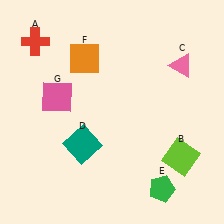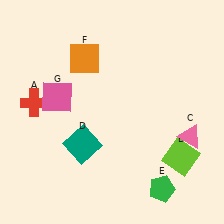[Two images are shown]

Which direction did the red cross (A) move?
The red cross (A) moved down.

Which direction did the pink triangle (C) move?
The pink triangle (C) moved down.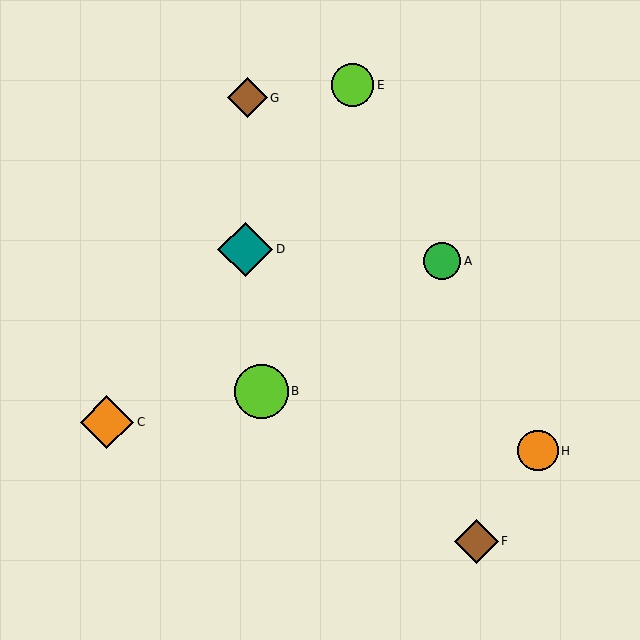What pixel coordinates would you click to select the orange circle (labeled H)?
Click at (538, 451) to select the orange circle H.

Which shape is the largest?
The teal diamond (labeled D) is the largest.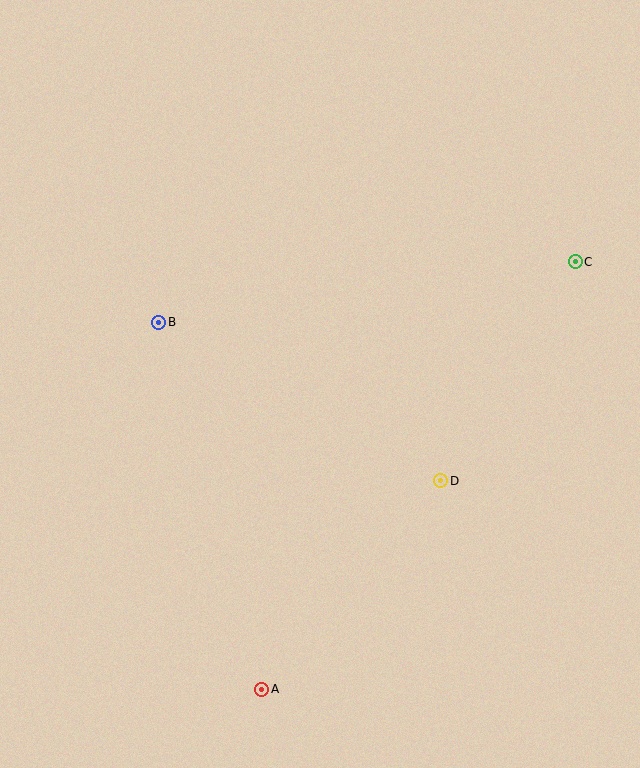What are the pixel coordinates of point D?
Point D is at (441, 481).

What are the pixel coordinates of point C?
Point C is at (575, 262).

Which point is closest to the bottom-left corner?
Point A is closest to the bottom-left corner.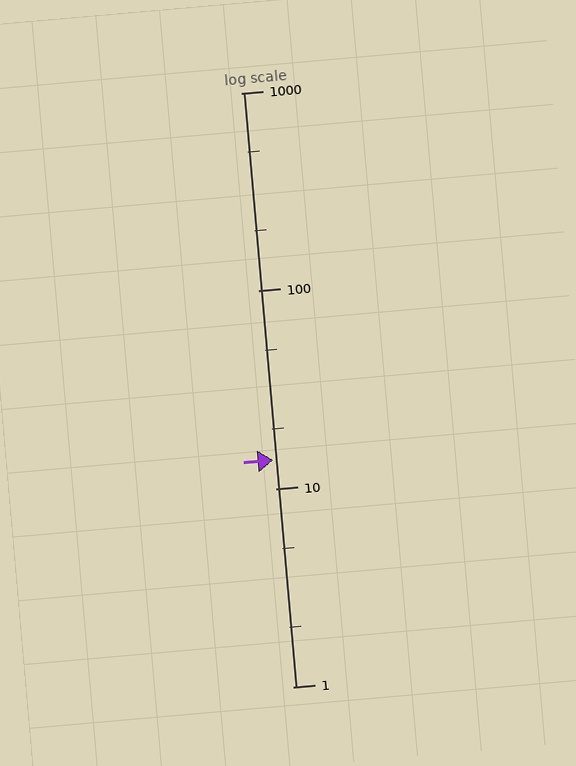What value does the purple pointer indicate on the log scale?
The pointer indicates approximately 14.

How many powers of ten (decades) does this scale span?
The scale spans 3 decades, from 1 to 1000.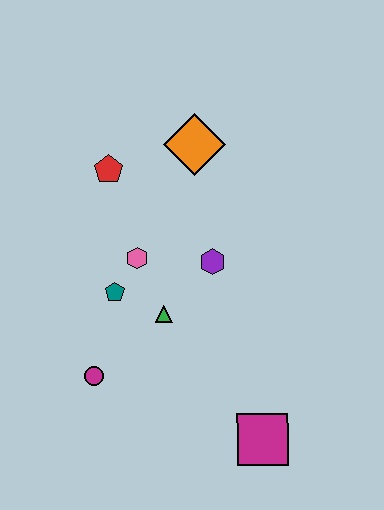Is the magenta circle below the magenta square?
No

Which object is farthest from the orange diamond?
The magenta square is farthest from the orange diamond.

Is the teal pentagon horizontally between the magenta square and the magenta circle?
Yes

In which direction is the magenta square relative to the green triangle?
The magenta square is below the green triangle.